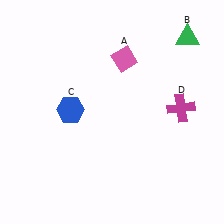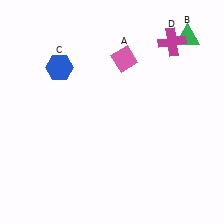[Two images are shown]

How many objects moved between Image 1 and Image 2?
2 objects moved between the two images.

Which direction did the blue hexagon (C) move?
The blue hexagon (C) moved up.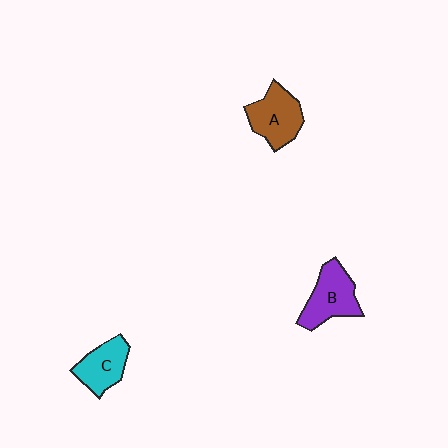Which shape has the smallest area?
Shape C (cyan).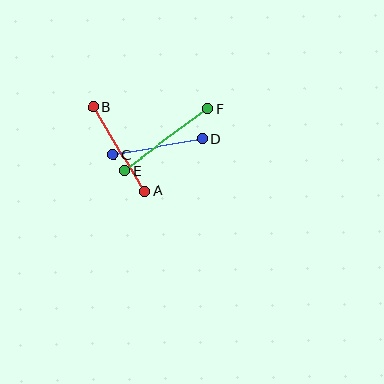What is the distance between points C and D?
The distance is approximately 91 pixels.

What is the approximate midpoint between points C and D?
The midpoint is at approximately (158, 147) pixels.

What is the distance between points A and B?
The distance is approximately 99 pixels.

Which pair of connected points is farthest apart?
Points E and F are farthest apart.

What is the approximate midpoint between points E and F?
The midpoint is at approximately (166, 140) pixels.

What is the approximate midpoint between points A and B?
The midpoint is at approximately (119, 149) pixels.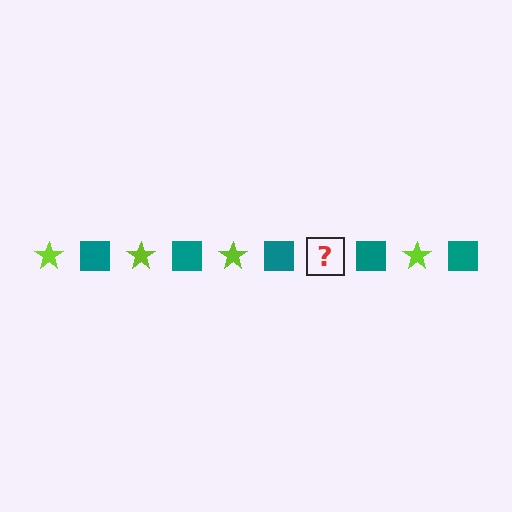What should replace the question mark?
The question mark should be replaced with a lime star.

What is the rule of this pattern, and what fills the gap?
The rule is that the pattern alternates between lime star and teal square. The gap should be filled with a lime star.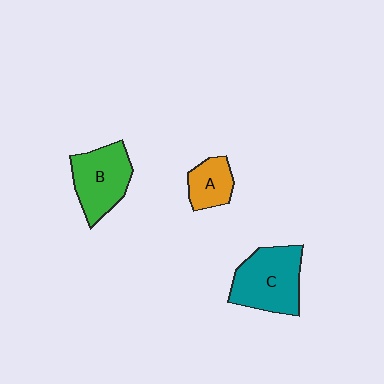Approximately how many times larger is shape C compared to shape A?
Approximately 2.1 times.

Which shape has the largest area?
Shape C (teal).